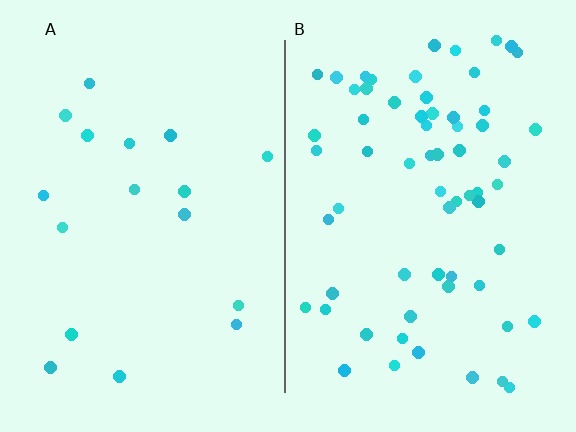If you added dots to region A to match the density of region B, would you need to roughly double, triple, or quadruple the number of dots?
Approximately quadruple.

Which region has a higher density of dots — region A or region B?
B (the right).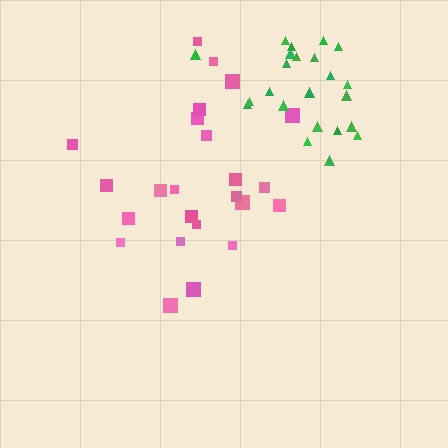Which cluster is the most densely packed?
Green.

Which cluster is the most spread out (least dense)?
Pink.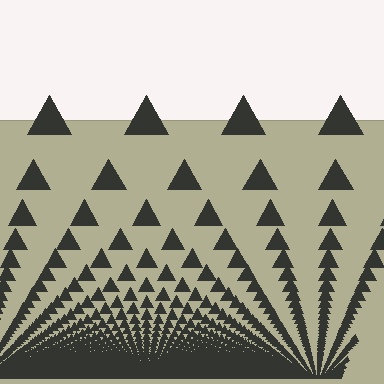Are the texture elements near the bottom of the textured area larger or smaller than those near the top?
Smaller. The gradient is inverted — elements near the bottom are smaller and denser.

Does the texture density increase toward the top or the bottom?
Density increases toward the bottom.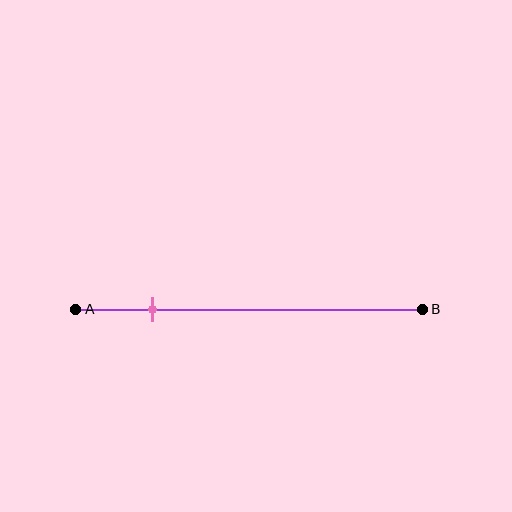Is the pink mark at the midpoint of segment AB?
No, the mark is at about 20% from A, not at the 50% midpoint.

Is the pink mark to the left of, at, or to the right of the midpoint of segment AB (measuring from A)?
The pink mark is to the left of the midpoint of segment AB.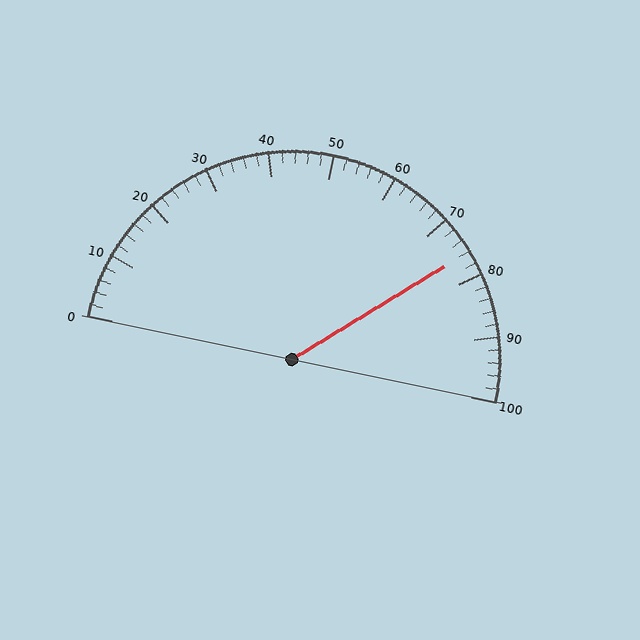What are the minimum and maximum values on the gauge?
The gauge ranges from 0 to 100.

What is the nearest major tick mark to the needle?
The nearest major tick mark is 80.